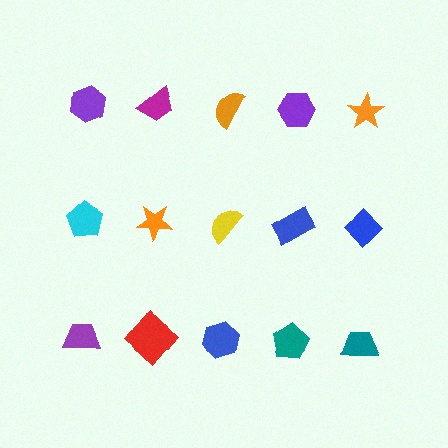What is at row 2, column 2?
An orange star.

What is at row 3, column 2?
A red diamond.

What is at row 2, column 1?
A cyan pentagon.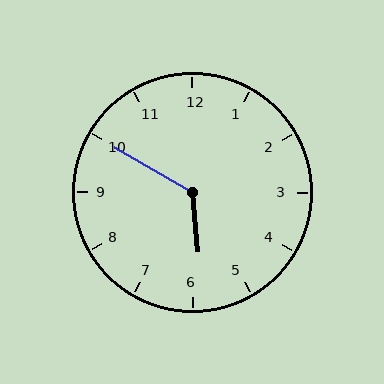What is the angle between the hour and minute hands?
Approximately 125 degrees.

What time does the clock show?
5:50.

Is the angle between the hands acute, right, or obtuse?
It is obtuse.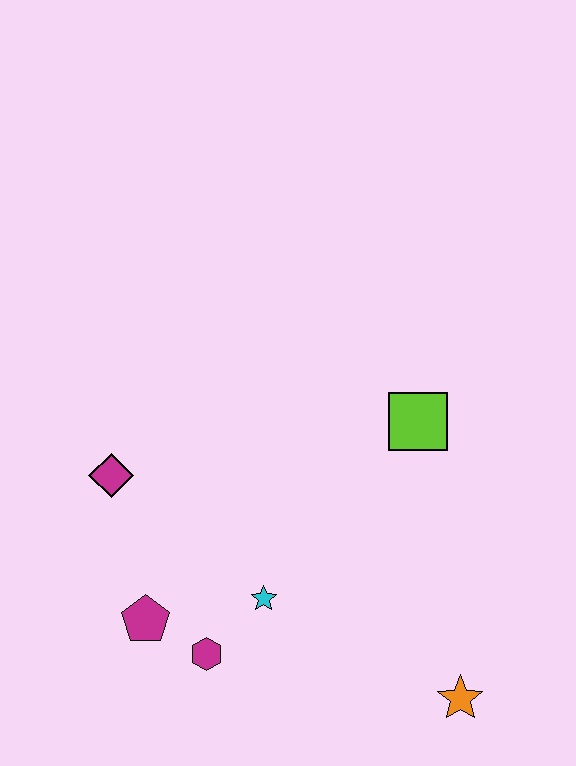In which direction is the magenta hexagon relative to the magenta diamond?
The magenta hexagon is below the magenta diamond.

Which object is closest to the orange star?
The cyan star is closest to the orange star.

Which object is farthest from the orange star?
The magenta diamond is farthest from the orange star.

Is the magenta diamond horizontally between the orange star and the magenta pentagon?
No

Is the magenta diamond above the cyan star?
Yes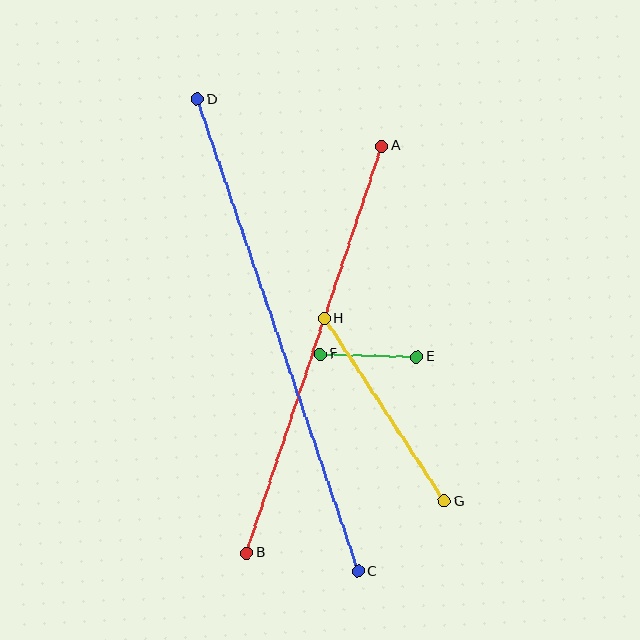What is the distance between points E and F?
The distance is approximately 96 pixels.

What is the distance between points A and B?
The distance is approximately 429 pixels.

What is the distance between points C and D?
The distance is approximately 499 pixels.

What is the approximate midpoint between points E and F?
The midpoint is at approximately (368, 355) pixels.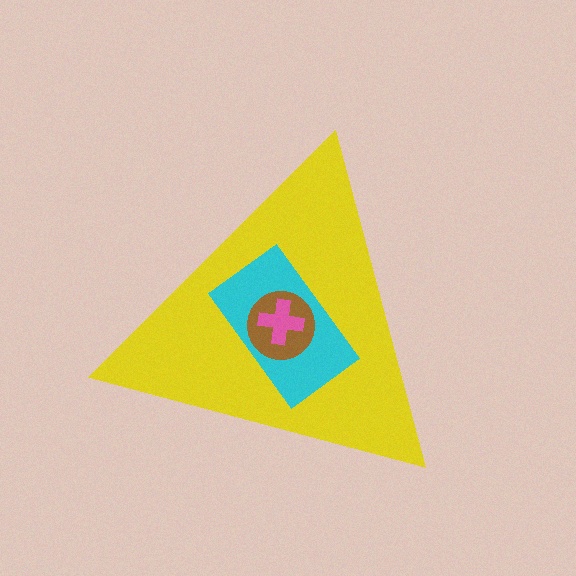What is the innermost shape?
The pink cross.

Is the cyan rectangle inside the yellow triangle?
Yes.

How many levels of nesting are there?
4.